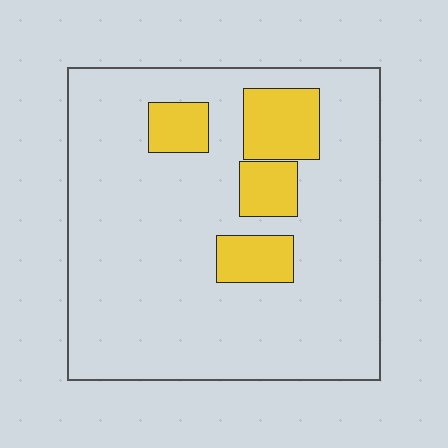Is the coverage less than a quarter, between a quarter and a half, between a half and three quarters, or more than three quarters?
Less than a quarter.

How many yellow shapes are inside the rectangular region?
4.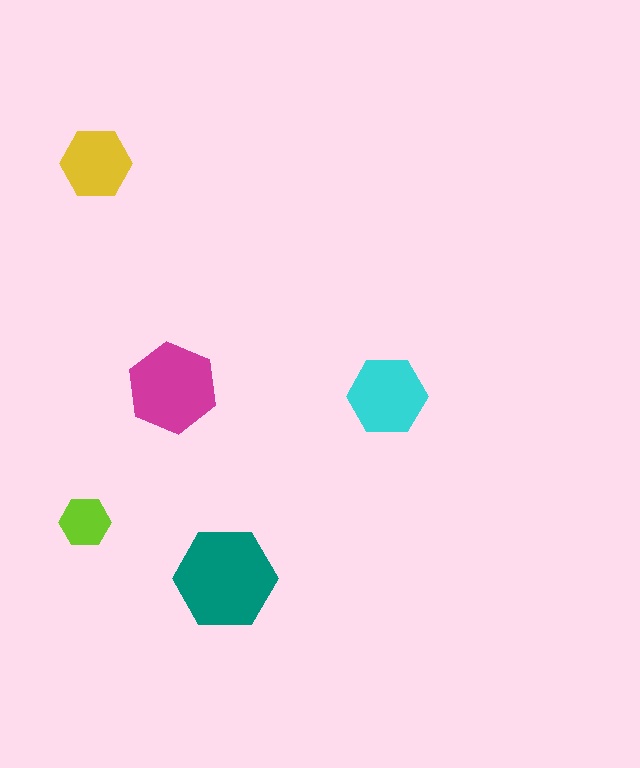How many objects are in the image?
There are 5 objects in the image.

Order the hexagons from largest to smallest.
the teal one, the magenta one, the cyan one, the yellow one, the lime one.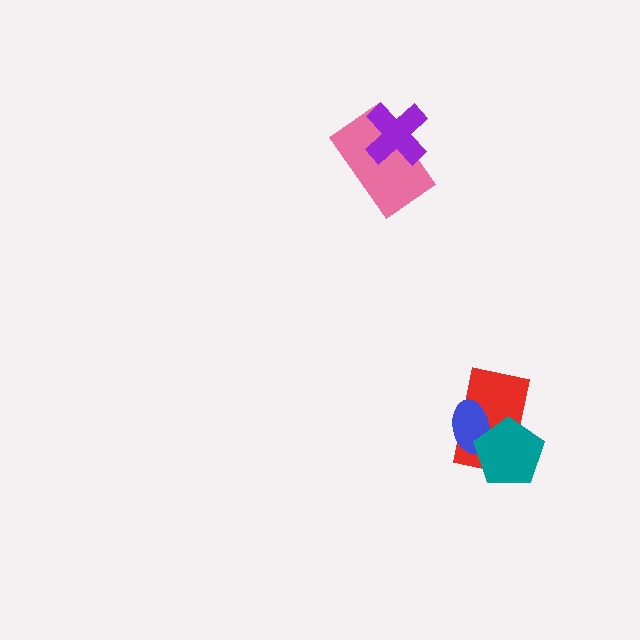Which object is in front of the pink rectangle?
The purple cross is in front of the pink rectangle.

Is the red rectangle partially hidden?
Yes, it is partially covered by another shape.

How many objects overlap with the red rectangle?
2 objects overlap with the red rectangle.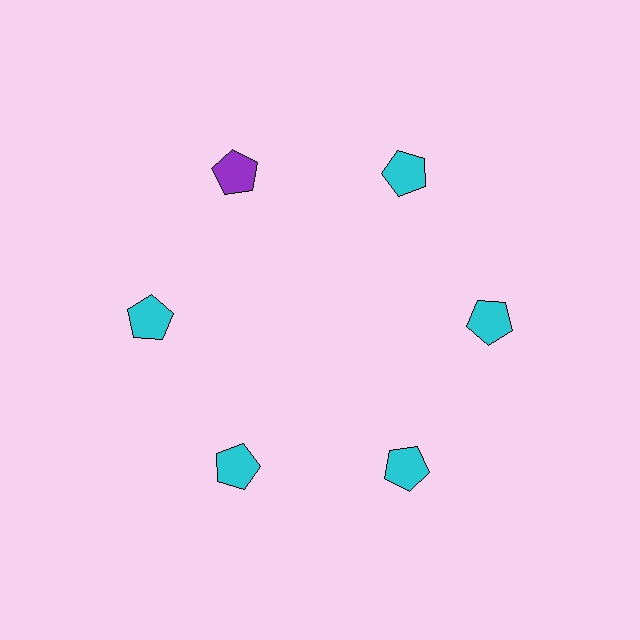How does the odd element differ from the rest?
It has a different color: purple instead of cyan.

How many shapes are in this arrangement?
There are 6 shapes arranged in a ring pattern.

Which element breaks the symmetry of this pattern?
The purple pentagon at roughly the 11 o'clock position breaks the symmetry. All other shapes are cyan pentagons.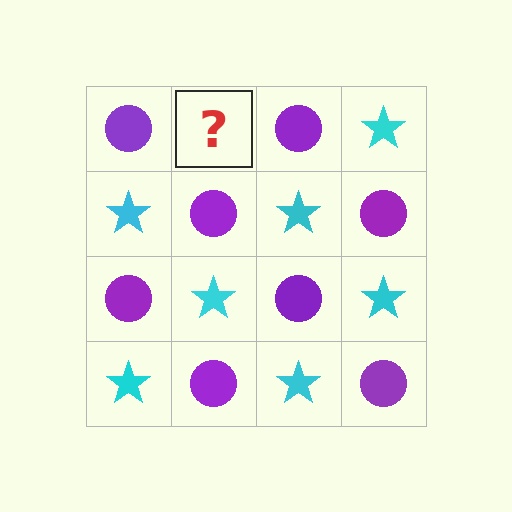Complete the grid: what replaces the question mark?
The question mark should be replaced with a cyan star.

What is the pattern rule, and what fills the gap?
The rule is that it alternates purple circle and cyan star in a checkerboard pattern. The gap should be filled with a cyan star.